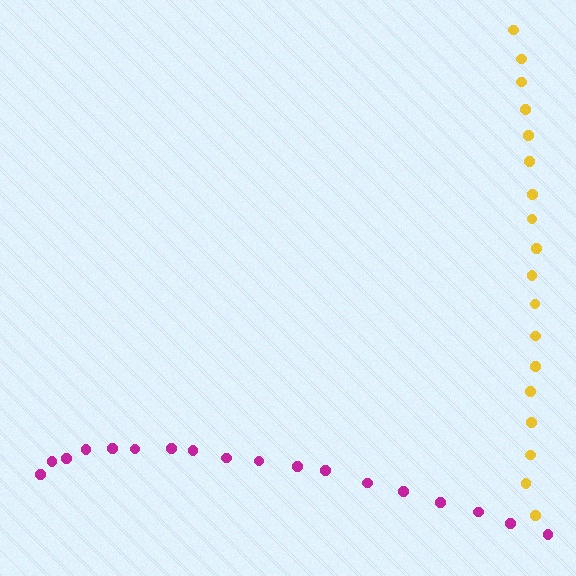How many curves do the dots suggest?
There are 2 distinct paths.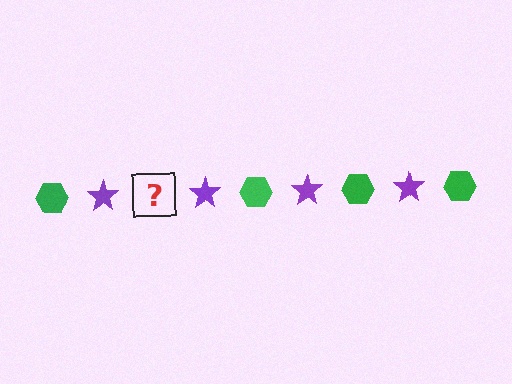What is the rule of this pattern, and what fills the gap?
The rule is that the pattern alternates between green hexagon and purple star. The gap should be filled with a green hexagon.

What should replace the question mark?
The question mark should be replaced with a green hexagon.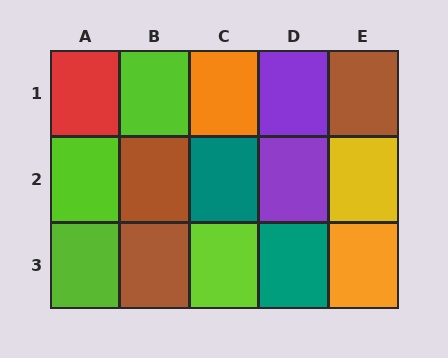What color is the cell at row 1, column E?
Brown.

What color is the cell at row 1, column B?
Lime.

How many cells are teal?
2 cells are teal.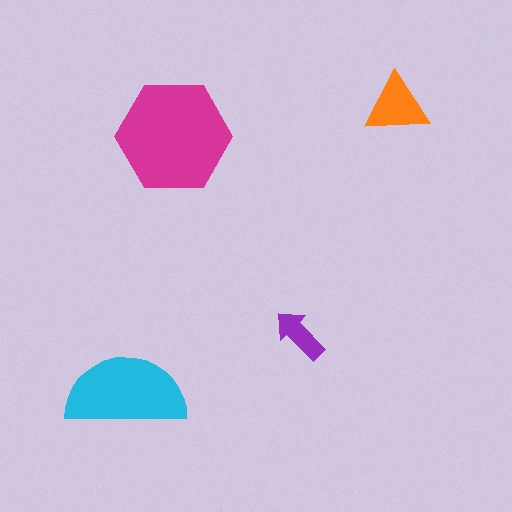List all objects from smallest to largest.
The purple arrow, the orange triangle, the cyan semicircle, the magenta hexagon.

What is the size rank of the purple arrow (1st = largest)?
4th.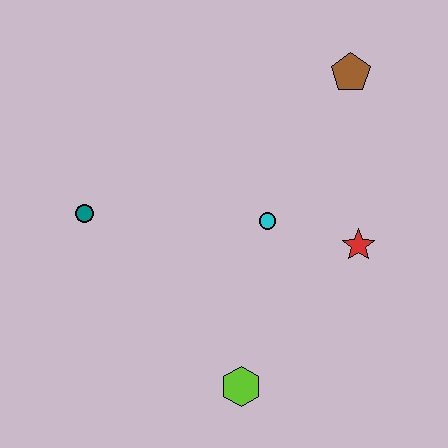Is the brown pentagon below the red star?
No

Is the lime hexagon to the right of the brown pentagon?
No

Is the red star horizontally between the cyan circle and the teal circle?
No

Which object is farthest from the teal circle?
The brown pentagon is farthest from the teal circle.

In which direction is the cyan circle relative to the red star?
The cyan circle is to the left of the red star.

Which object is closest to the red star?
The cyan circle is closest to the red star.